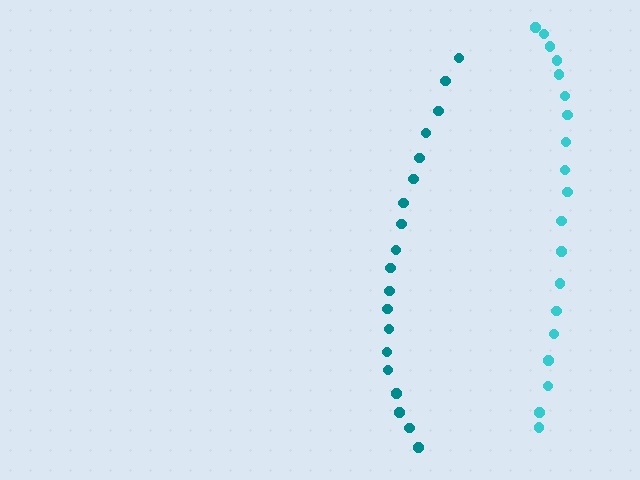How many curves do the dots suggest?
There are 2 distinct paths.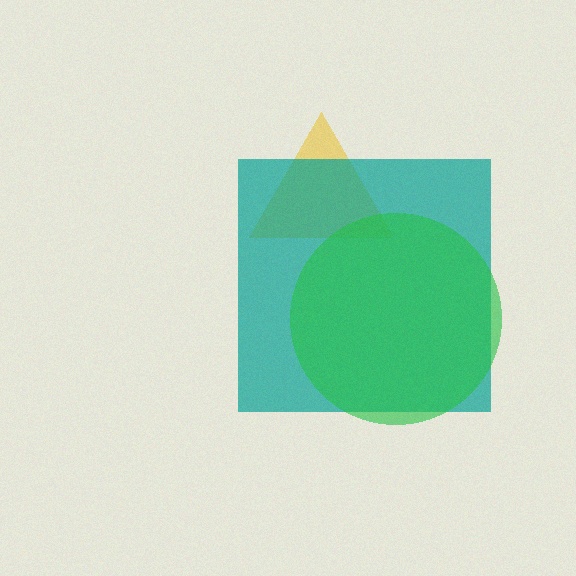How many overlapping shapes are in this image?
There are 3 overlapping shapes in the image.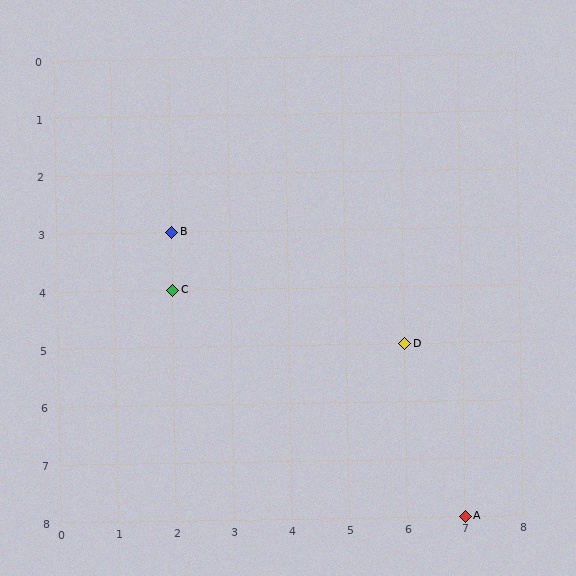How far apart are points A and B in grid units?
Points A and B are 5 columns and 5 rows apart (about 7.1 grid units diagonally).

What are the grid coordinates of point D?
Point D is at grid coordinates (6, 5).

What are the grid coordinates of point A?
Point A is at grid coordinates (7, 8).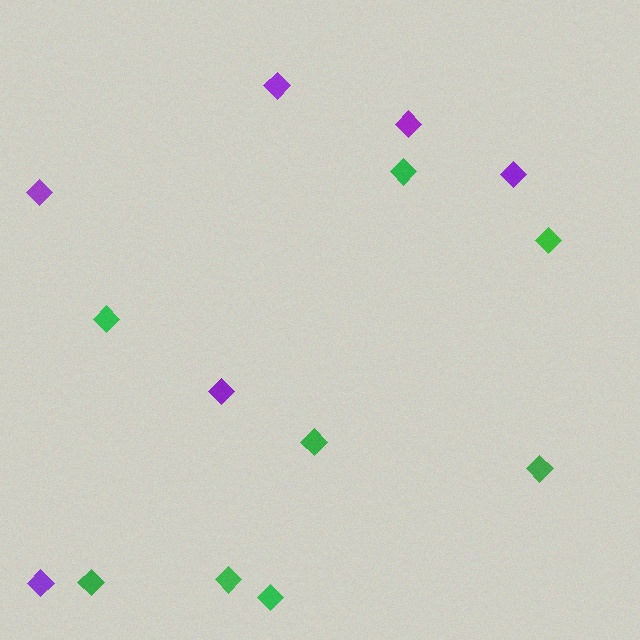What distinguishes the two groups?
There are 2 groups: one group of green diamonds (8) and one group of purple diamonds (6).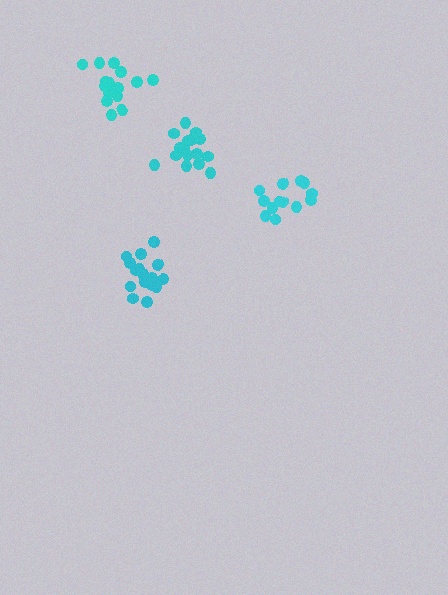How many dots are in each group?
Group 1: 13 dots, Group 2: 16 dots, Group 3: 17 dots, Group 4: 16 dots (62 total).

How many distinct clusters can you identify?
There are 4 distinct clusters.